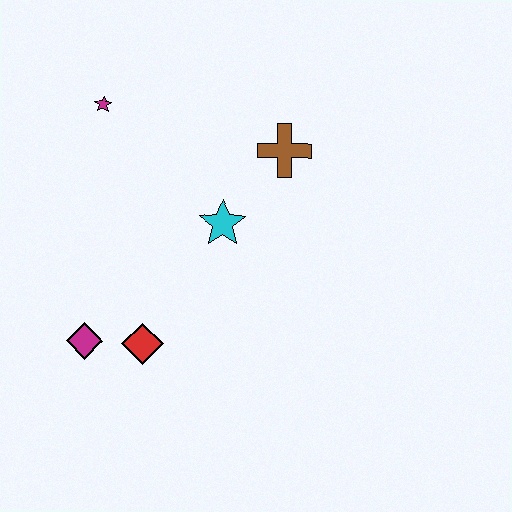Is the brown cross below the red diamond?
No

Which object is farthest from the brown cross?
The magenta diamond is farthest from the brown cross.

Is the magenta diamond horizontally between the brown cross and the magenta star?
No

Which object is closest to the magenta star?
The cyan star is closest to the magenta star.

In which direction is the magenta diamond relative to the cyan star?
The magenta diamond is to the left of the cyan star.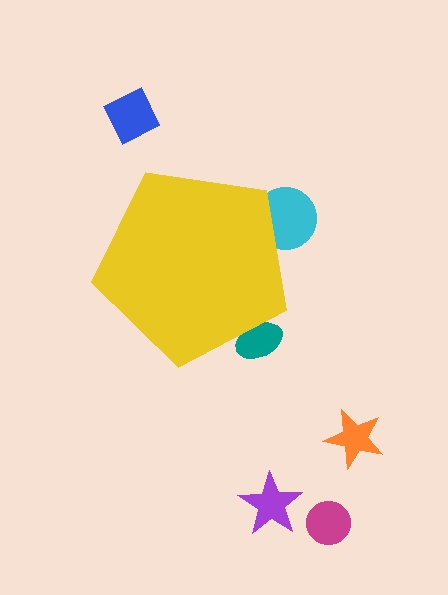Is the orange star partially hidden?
No, the orange star is fully visible.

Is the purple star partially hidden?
No, the purple star is fully visible.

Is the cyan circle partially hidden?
Yes, the cyan circle is partially hidden behind the yellow pentagon.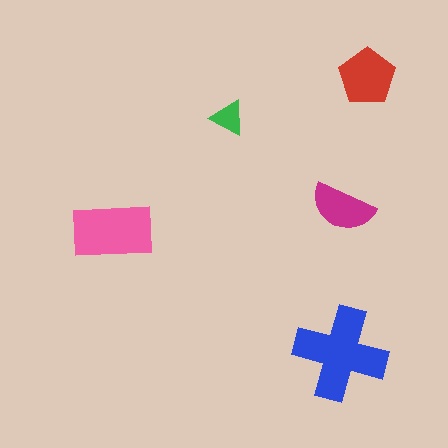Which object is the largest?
The blue cross.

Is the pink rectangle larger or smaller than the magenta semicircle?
Larger.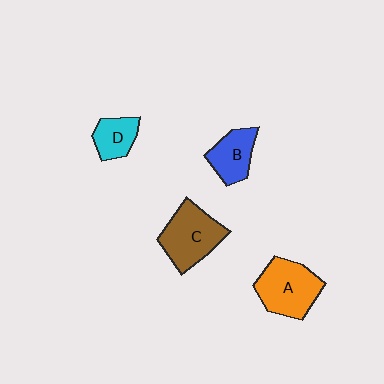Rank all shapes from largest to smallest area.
From largest to smallest: A (orange), C (brown), B (blue), D (cyan).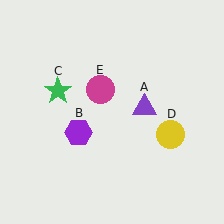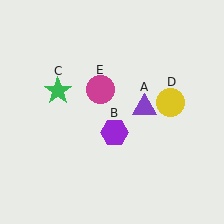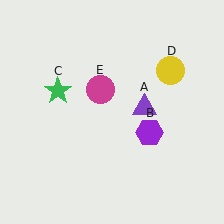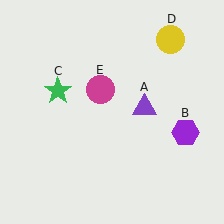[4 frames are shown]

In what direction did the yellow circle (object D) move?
The yellow circle (object D) moved up.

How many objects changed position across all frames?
2 objects changed position: purple hexagon (object B), yellow circle (object D).